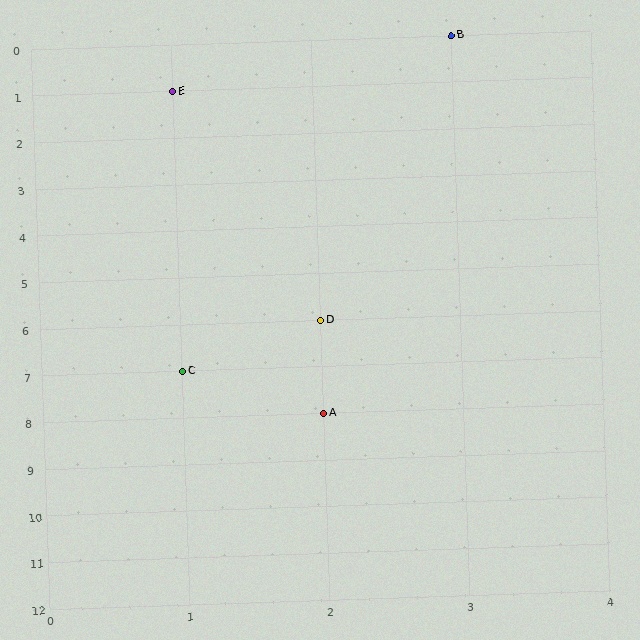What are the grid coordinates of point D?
Point D is at grid coordinates (2, 6).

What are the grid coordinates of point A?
Point A is at grid coordinates (2, 8).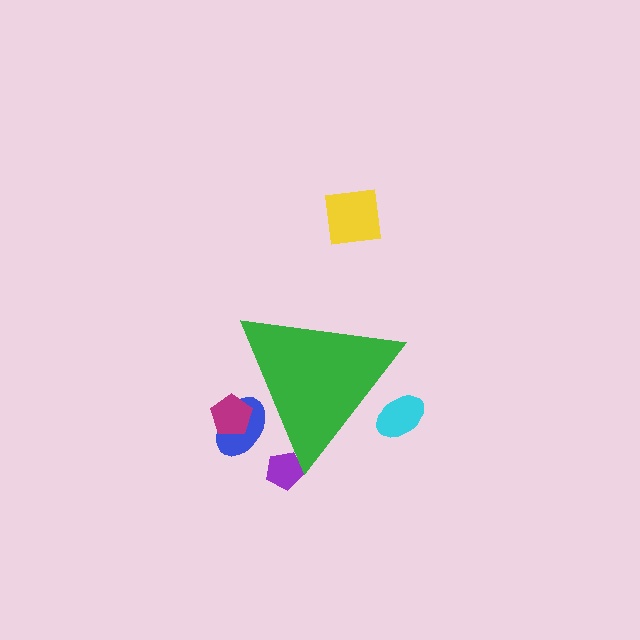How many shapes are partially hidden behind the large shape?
4 shapes are partially hidden.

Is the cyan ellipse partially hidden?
Yes, the cyan ellipse is partially hidden behind the green triangle.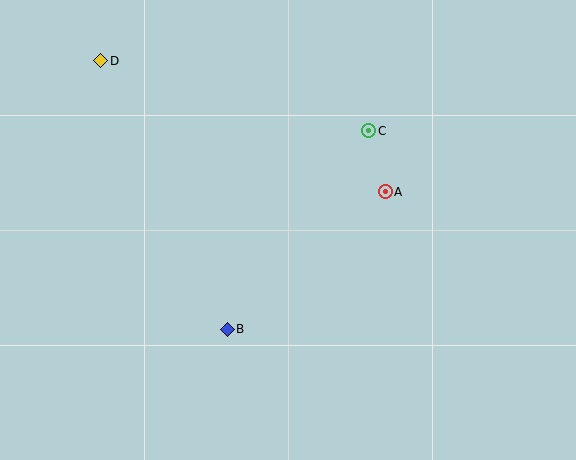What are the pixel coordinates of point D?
Point D is at (101, 61).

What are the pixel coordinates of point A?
Point A is at (385, 192).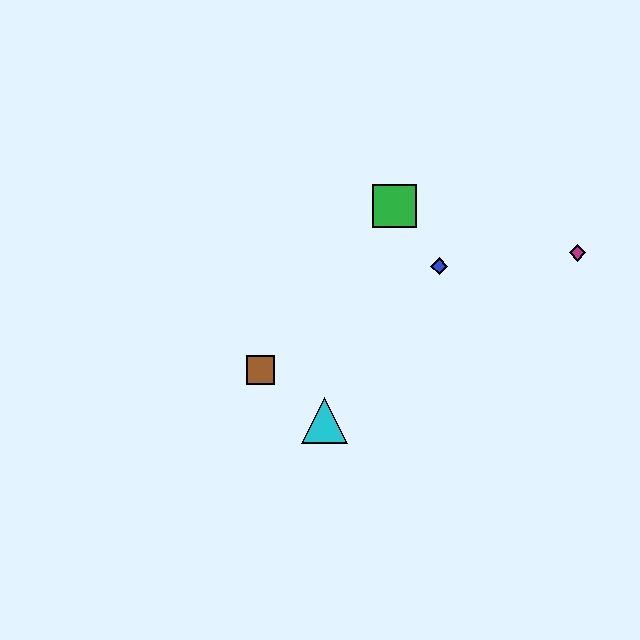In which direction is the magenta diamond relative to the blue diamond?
The magenta diamond is to the right of the blue diamond.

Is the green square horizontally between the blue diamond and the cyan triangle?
Yes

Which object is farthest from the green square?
The cyan triangle is farthest from the green square.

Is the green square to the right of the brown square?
Yes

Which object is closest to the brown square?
The cyan triangle is closest to the brown square.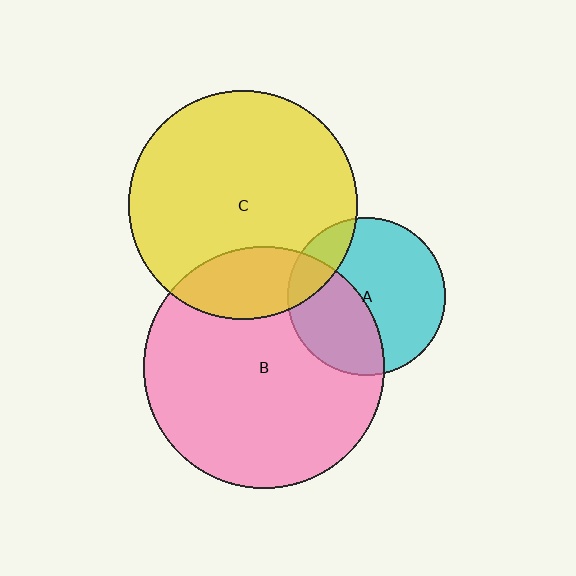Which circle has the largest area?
Circle B (pink).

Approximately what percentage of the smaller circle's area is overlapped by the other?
Approximately 15%.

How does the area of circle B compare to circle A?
Approximately 2.3 times.